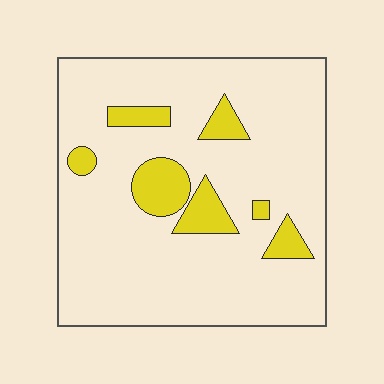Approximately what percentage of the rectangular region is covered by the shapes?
Approximately 15%.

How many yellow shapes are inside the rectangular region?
7.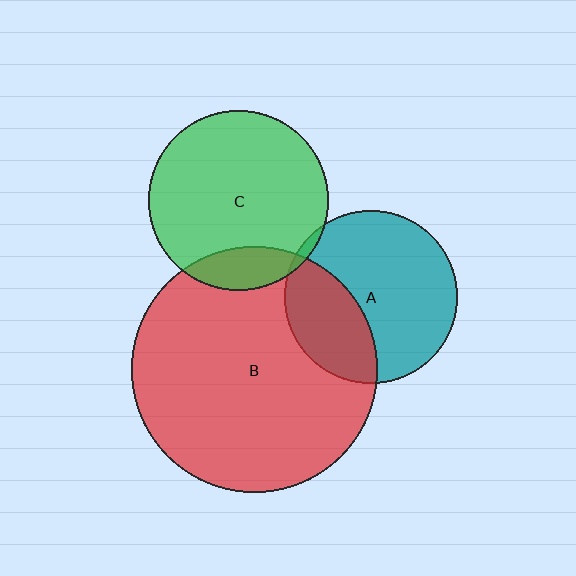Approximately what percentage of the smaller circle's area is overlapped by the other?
Approximately 15%.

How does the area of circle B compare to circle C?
Approximately 1.9 times.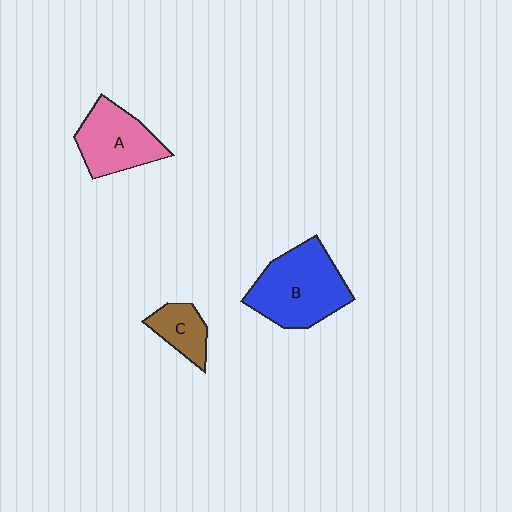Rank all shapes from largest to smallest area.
From largest to smallest: B (blue), A (pink), C (brown).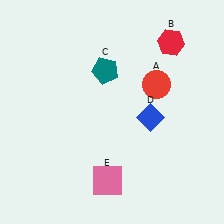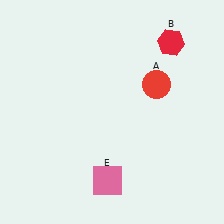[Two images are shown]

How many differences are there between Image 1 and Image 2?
There are 2 differences between the two images.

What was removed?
The blue diamond (D), the teal pentagon (C) were removed in Image 2.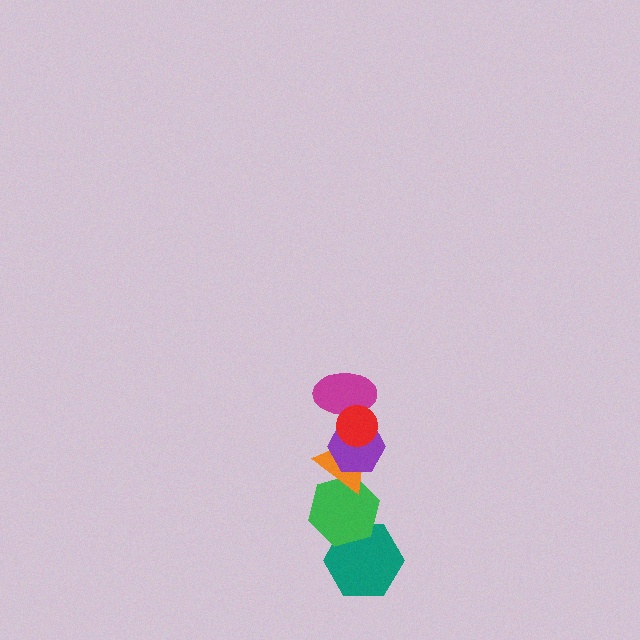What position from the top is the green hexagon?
The green hexagon is 5th from the top.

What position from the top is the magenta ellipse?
The magenta ellipse is 2nd from the top.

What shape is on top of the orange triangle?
The purple hexagon is on top of the orange triangle.